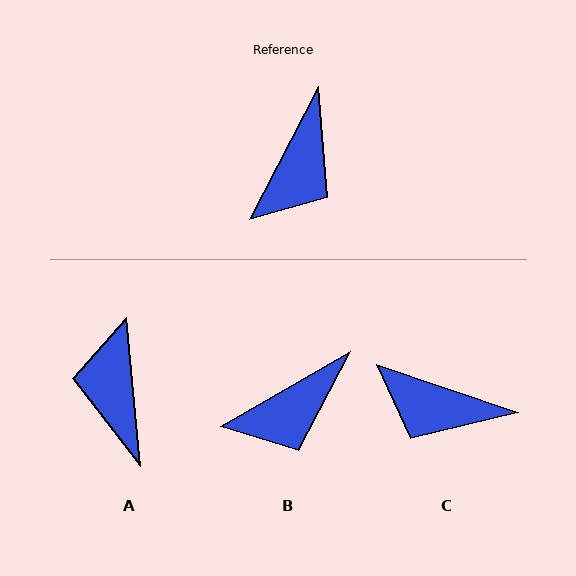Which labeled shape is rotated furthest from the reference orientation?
A, about 147 degrees away.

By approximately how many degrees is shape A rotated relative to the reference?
Approximately 147 degrees clockwise.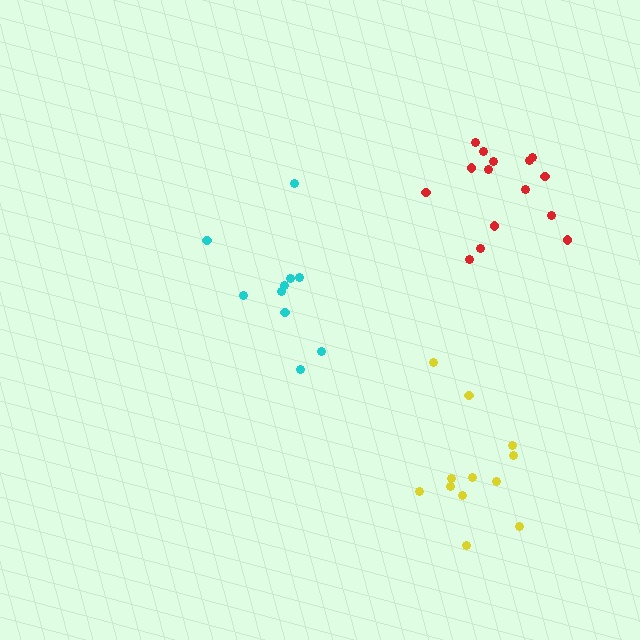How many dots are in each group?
Group 1: 10 dots, Group 2: 12 dots, Group 3: 15 dots (37 total).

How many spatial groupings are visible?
There are 3 spatial groupings.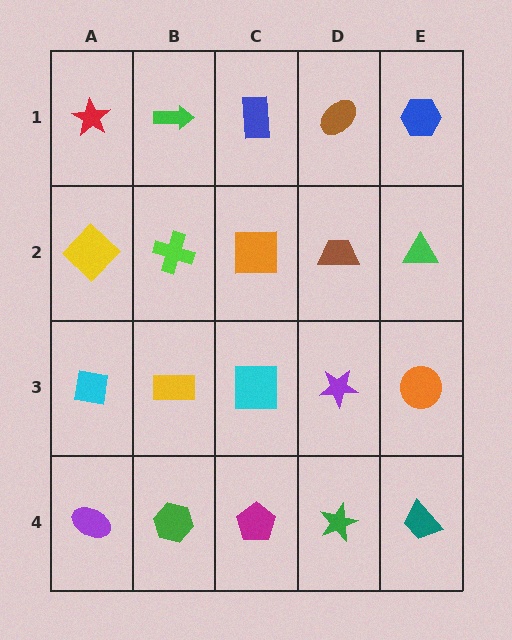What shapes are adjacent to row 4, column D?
A purple star (row 3, column D), a magenta pentagon (row 4, column C), a teal trapezoid (row 4, column E).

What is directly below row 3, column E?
A teal trapezoid.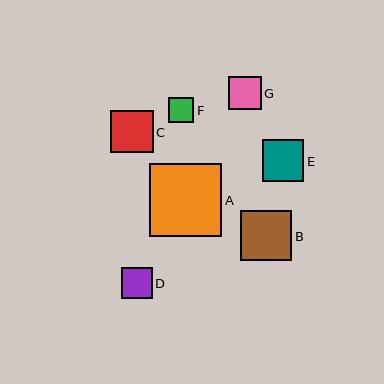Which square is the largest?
Square A is the largest with a size of approximately 73 pixels.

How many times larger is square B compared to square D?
Square B is approximately 1.6 times the size of square D.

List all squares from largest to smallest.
From largest to smallest: A, B, C, E, G, D, F.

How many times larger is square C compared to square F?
Square C is approximately 1.7 times the size of square F.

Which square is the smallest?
Square F is the smallest with a size of approximately 25 pixels.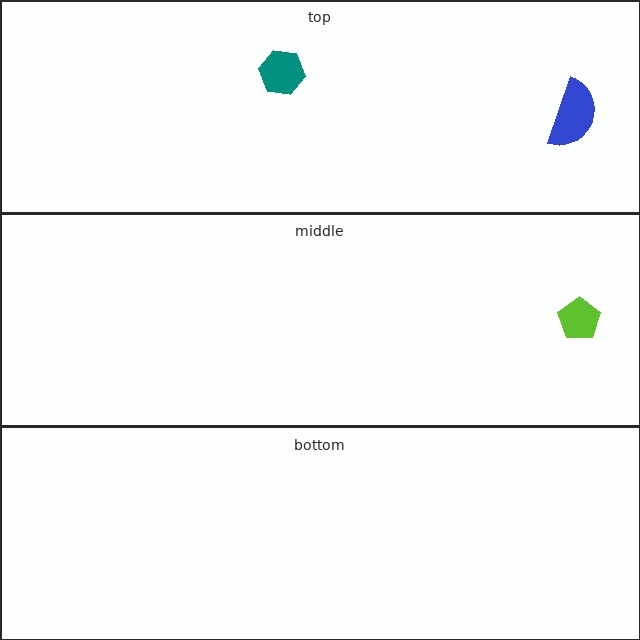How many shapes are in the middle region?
1.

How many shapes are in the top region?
2.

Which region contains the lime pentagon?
The middle region.